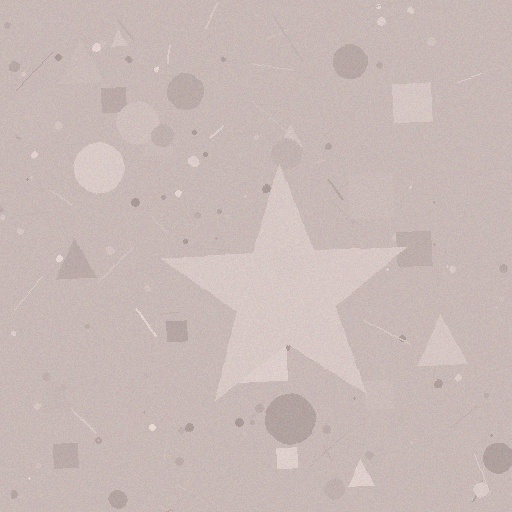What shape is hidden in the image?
A star is hidden in the image.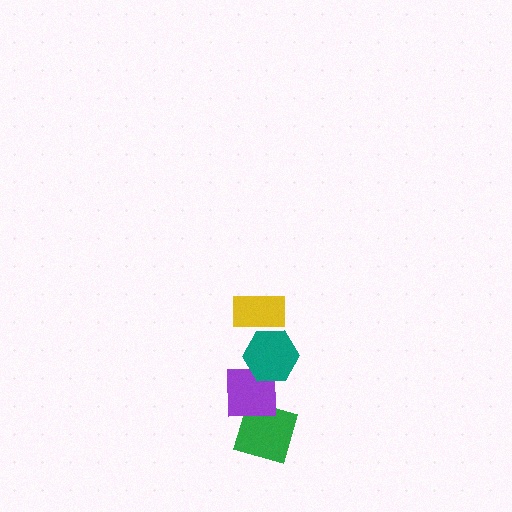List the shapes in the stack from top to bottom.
From top to bottom: the yellow rectangle, the teal hexagon, the purple square, the green diamond.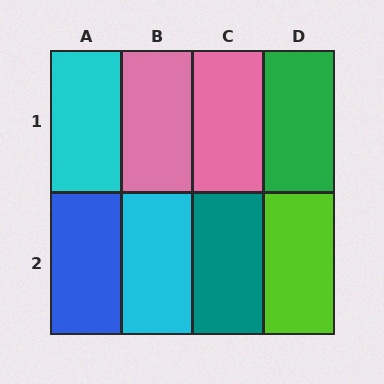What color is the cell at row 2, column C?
Teal.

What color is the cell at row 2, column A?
Blue.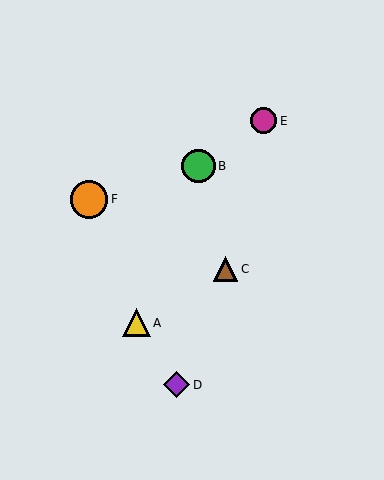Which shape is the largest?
The orange circle (labeled F) is the largest.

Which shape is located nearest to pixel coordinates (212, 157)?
The green circle (labeled B) at (199, 166) is nearest to that location.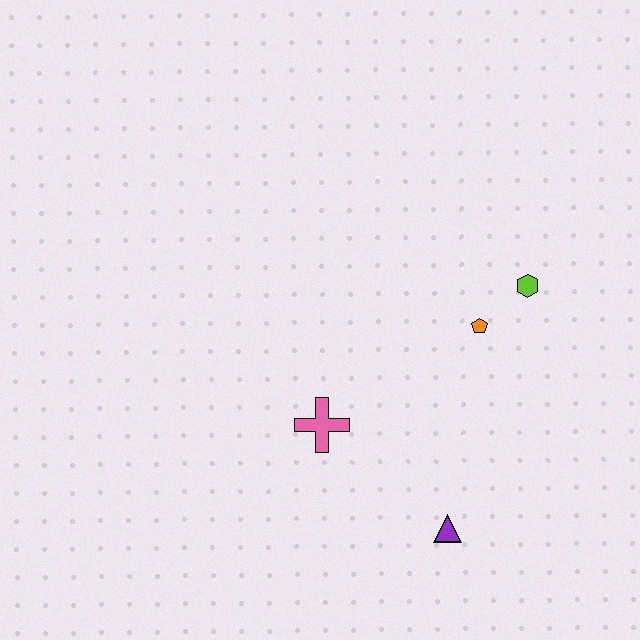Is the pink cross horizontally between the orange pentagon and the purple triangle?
No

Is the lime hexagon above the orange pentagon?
Yes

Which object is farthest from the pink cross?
The lime hexagon is farthest from the pink cross.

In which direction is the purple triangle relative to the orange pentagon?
The purple triangle is below the orange pentagon.